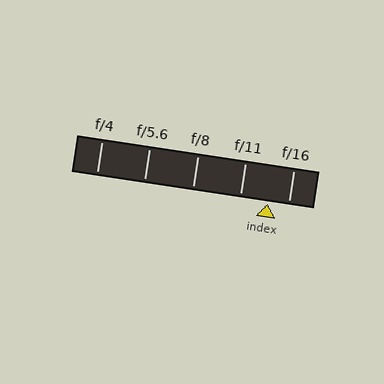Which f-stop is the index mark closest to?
The index mark is closest to f/16.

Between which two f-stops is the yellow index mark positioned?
The index mark is between f/11 and f/16.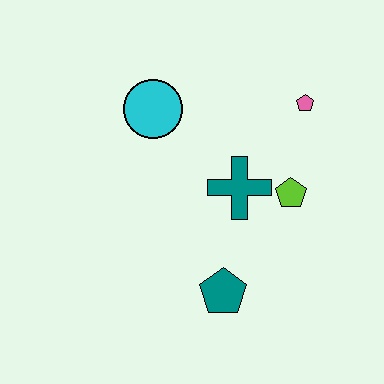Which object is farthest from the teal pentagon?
The pink pentagon is farthest from the teal pentagon.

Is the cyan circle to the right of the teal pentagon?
No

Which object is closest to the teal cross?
The lime pentagon is closest to the teal cross.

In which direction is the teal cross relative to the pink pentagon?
The teal cross is below the pink pentagon.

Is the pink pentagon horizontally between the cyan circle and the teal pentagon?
No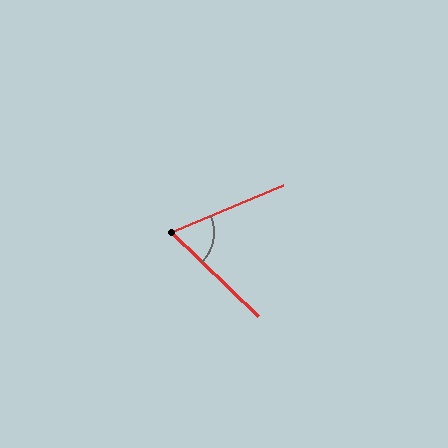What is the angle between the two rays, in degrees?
Approximately 67 degrees.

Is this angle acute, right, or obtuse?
It is acute.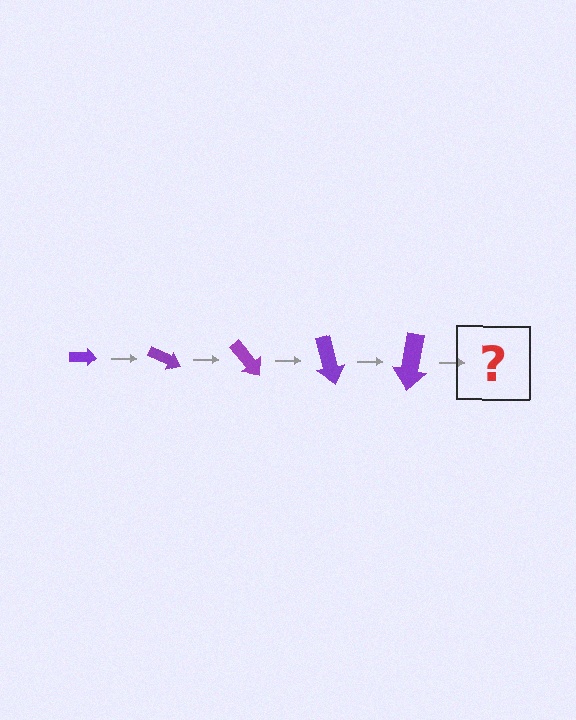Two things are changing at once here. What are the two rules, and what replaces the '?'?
The two rules are that the arrow grows larger each step and it rotates 25 degrees each step. The '?' should be an arrow, larger than the previous one and rotated 125 degrees from the start.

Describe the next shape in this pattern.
It should be an arrow, larger than the previous one and rotated 125 degrees from the start.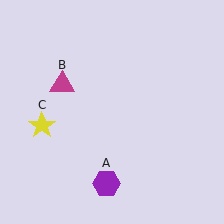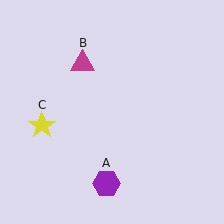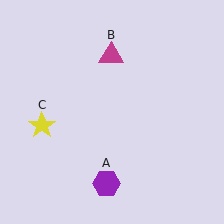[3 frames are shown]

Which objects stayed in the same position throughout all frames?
Purple hexagon (object A) and yellow star (object C) remained stationary.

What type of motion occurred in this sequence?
The magenta triangle (object B) rotated clockwise around the center of the scene.